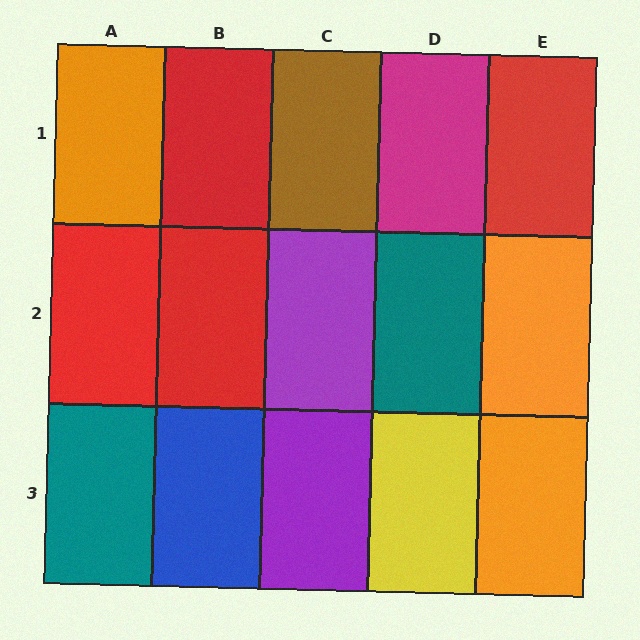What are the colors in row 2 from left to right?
Red, red, purple, teal, orange.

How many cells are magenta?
1 cell is magenta.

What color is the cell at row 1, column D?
Magenta.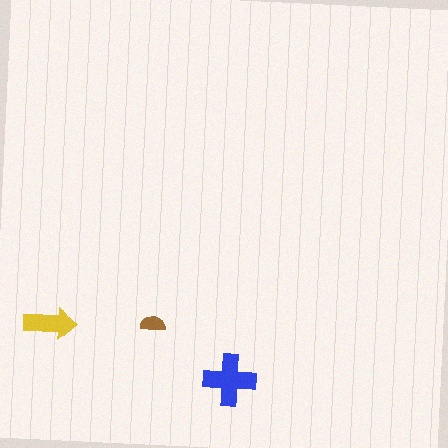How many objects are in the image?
There are 3 objects in the image.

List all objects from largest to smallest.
The blue cross, the yellow arrow, the brown semicircle.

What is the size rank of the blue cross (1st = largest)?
1st.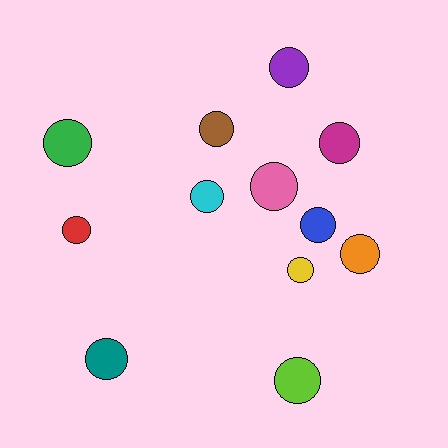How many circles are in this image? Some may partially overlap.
There are 12 circles.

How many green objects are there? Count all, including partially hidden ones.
There is 1 green object.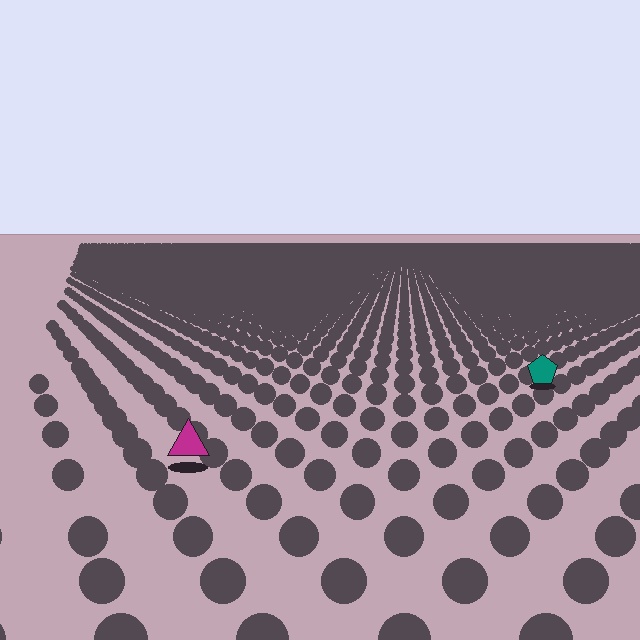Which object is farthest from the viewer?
The teal pentagon is farthest from the viewer. It appears smaller and the ground texture around it is denser.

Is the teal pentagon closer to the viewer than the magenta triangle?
No. The magenta triangle is closer — you can tell from the texture gradient: the ground texture is coarser near it.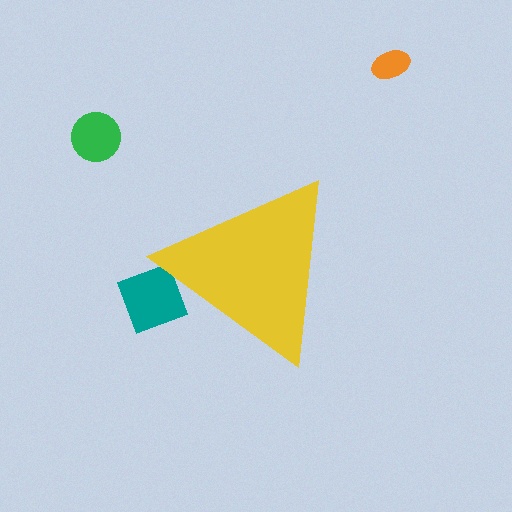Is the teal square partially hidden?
Yes, the teal square is partially hidden behind the yellow triangle.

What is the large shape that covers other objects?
A yellow triangle.